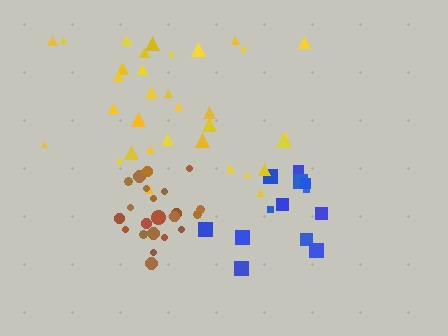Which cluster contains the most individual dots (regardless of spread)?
Yellow (34).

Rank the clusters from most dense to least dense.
brown, yellow, blue.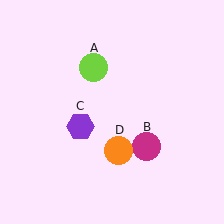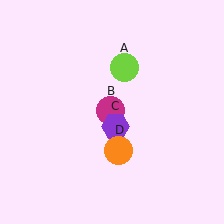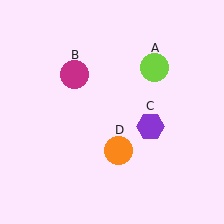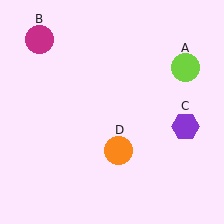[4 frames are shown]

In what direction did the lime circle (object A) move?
The lime circle (object A) moved right.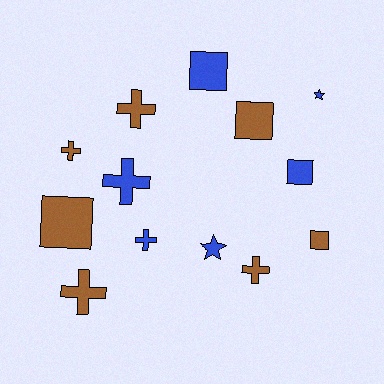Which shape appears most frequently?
Cross, with 6 objects.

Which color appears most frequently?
Brown, with 7 objects.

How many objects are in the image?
There are 13 objects.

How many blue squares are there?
There are 2 blue squares.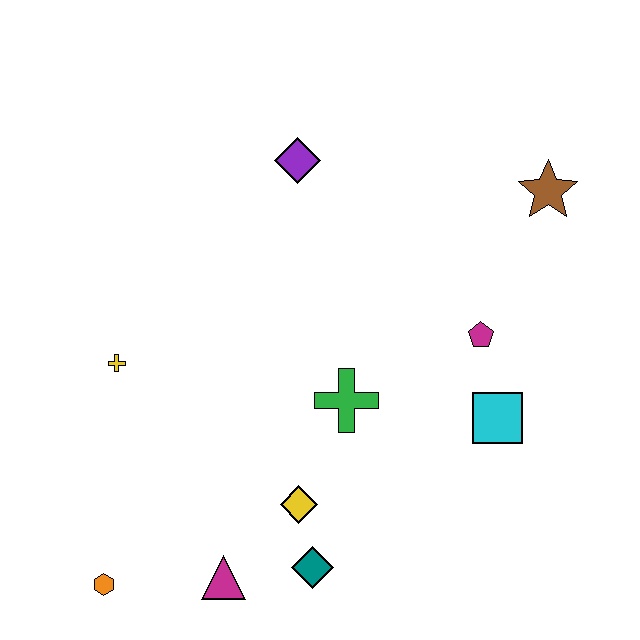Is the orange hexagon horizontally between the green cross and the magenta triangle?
No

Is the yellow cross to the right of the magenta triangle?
No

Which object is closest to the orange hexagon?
The magenta triangle is closest to the orange hexagon.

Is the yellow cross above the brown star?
No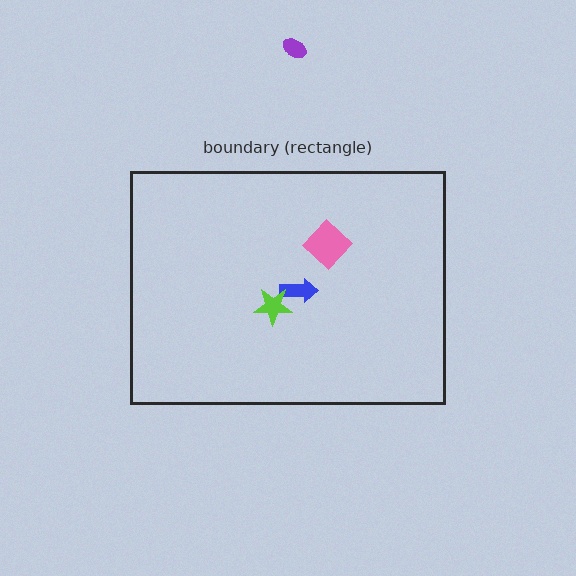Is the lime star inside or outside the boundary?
Inside.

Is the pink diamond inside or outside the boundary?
Inside.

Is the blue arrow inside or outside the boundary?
Inside.